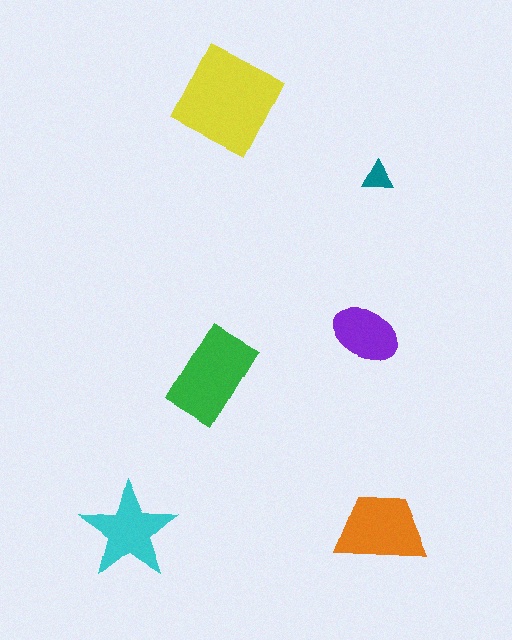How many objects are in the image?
There are 6 objects in the image.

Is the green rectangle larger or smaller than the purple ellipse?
Larger.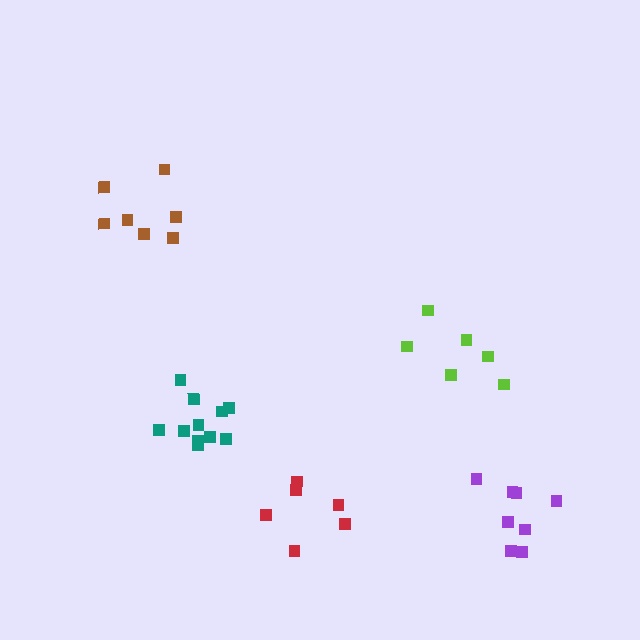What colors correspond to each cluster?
The clusters are colored: teal, lime, brown, red, purple.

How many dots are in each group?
Group 1: 11 dots, Group 2: 6 dots, Group 3: 7 dots, Group 4: 6 dots, Group 5: 8 dots (38 total).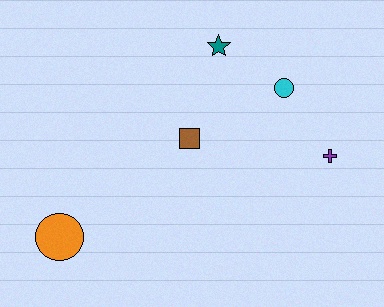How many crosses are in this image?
There is 1 cross.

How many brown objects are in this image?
There is 1 brown object.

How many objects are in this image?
There are 5 objects.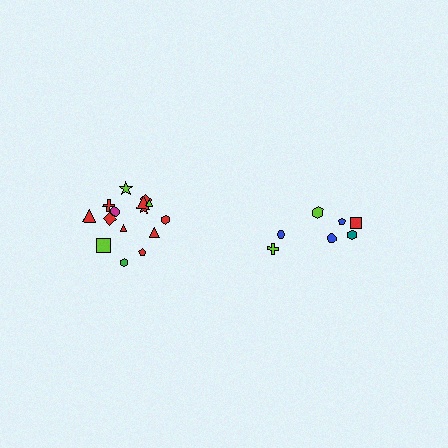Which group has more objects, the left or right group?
The left group.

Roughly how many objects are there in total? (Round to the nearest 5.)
Roughly 20 objects in total.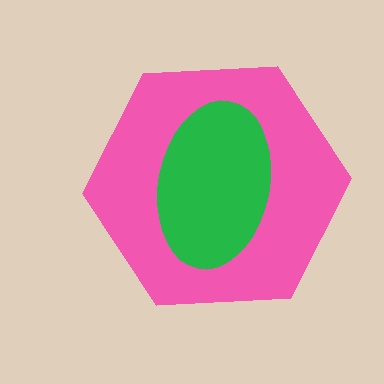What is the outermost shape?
The pink hexagon.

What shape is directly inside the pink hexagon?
The green ellipse.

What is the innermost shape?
The green ellipse.